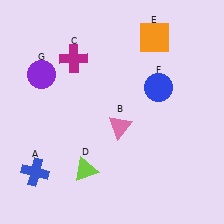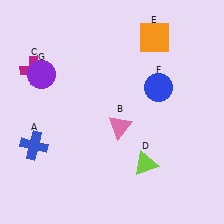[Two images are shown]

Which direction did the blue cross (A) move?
The blue cross (A) moved up.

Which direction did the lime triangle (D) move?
The lime triangle (D) moved right.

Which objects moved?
The objects that moved are: the blue cross (A), the magenta cross (C), the lime triangle (D).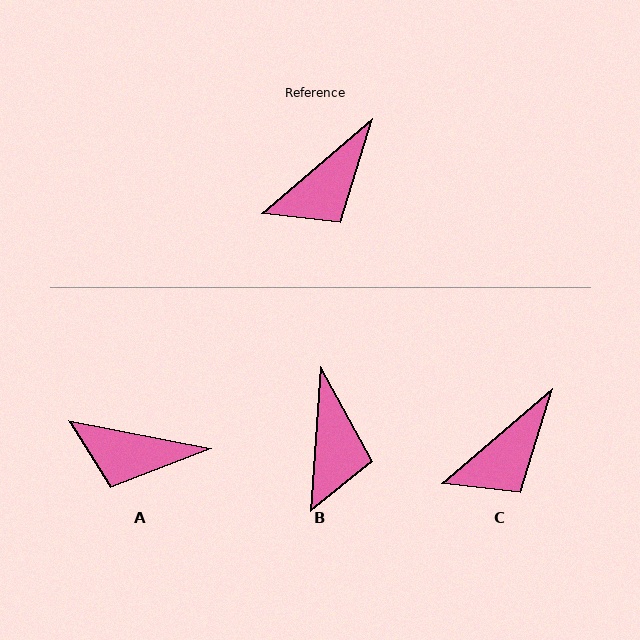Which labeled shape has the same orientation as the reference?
C.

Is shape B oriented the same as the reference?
No, it is off by about 46 degrees.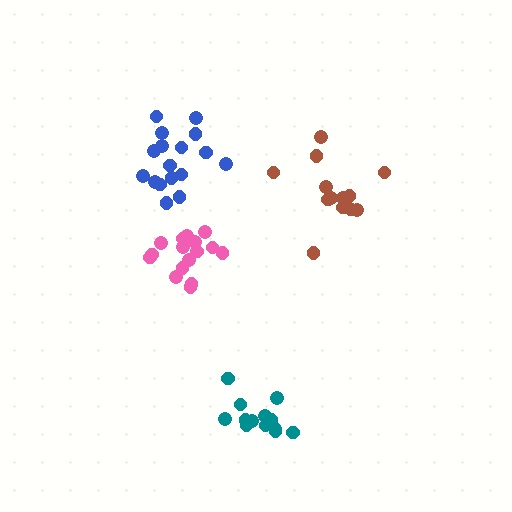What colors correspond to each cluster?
The clusters are colored: teal, blue, brown, pink.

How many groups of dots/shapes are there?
There are 4 groups.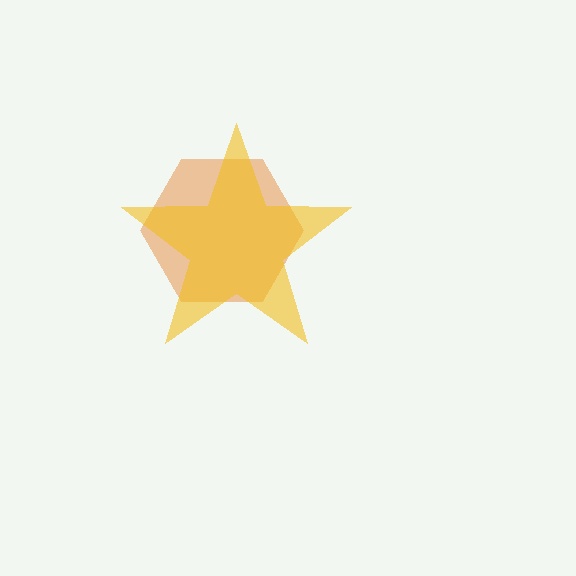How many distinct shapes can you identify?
There are 2 distinct shapes: an orange hexagon, a yellow star.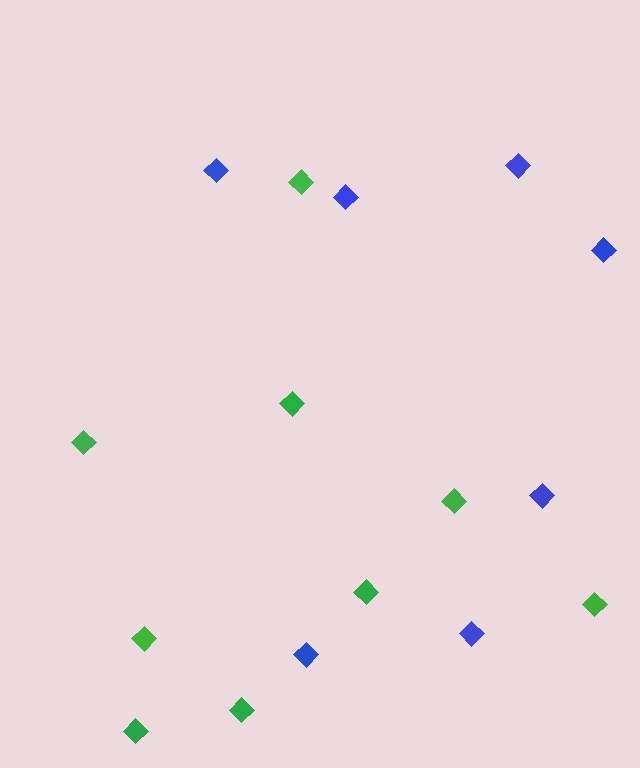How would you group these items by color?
There are 2 groups: one group of green diamonds (9) and one group of blue diamonds (7).